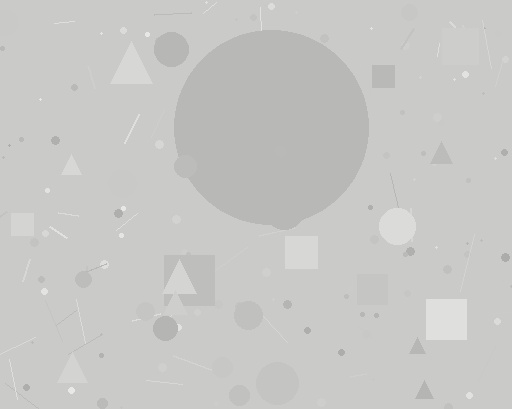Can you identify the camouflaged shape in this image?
The camouflaged shape is a circle.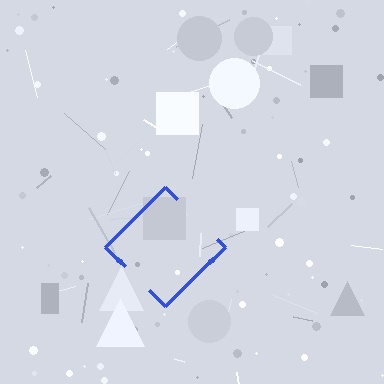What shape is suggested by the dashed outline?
The dashed outline suggests a diamond.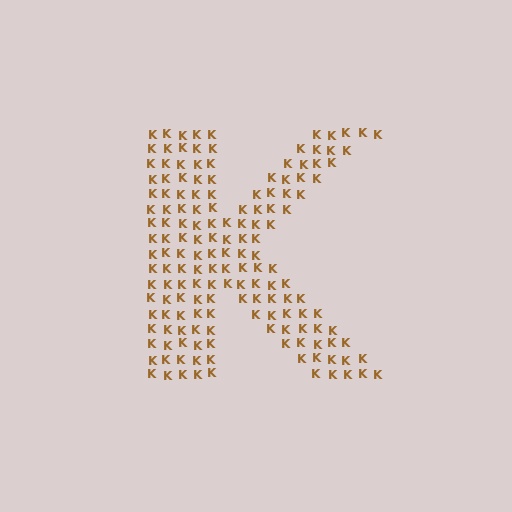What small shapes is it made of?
It is made of small letter K's.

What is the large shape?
The large shape is the letter K.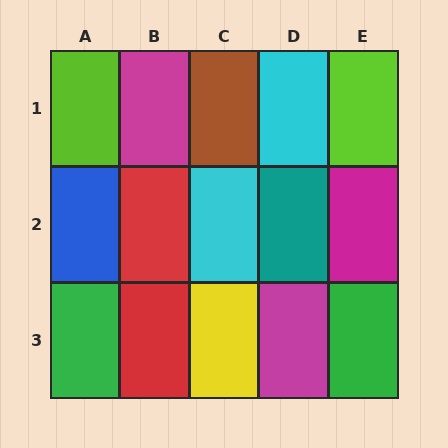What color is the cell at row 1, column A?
Lime.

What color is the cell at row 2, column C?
Cyan.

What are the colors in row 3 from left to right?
Green, red, yellow, magenta, green.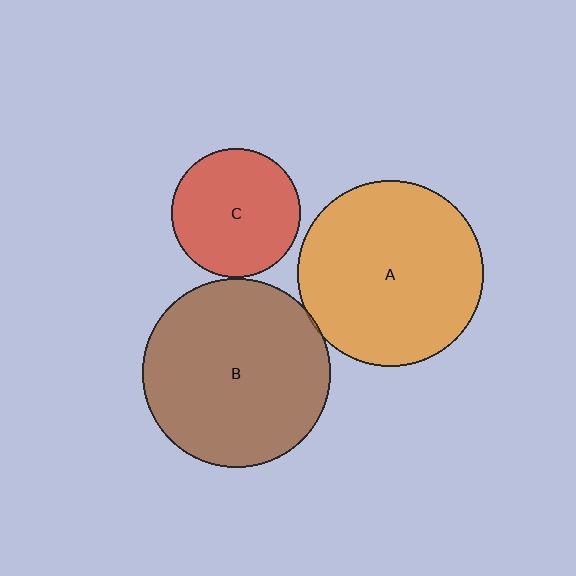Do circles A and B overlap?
Yes.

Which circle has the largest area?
Circle B (brown).